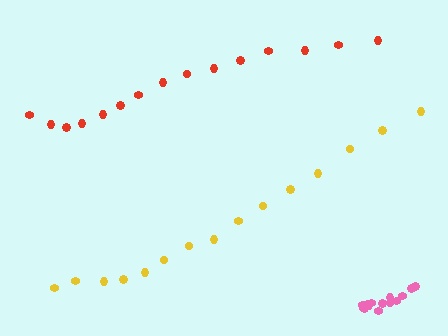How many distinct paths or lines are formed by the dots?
There are 3 distinct paths.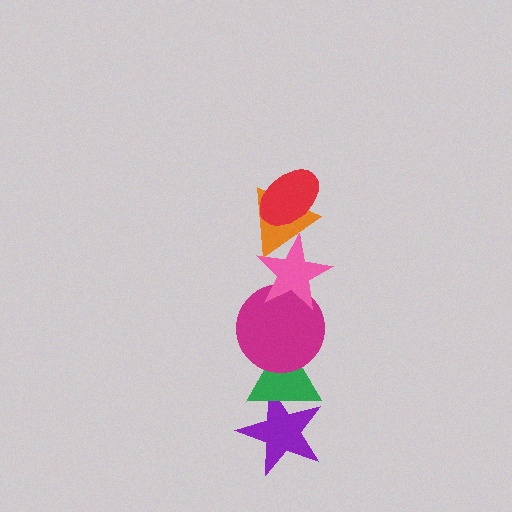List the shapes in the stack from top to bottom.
From top to bottom: the red ellipse, the orange triangle, the pink star, the magenta circle, the green triangle, the purple star.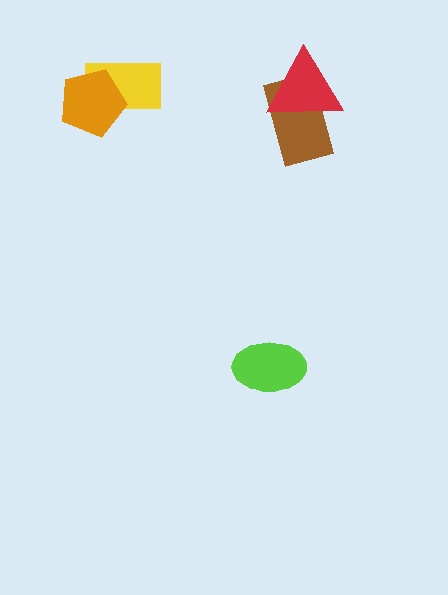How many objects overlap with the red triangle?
1 object overlaps with the red triangle.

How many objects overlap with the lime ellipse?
0 objects overlap with the lime ellipse.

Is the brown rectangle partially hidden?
Yes, it is partially covered by another shape.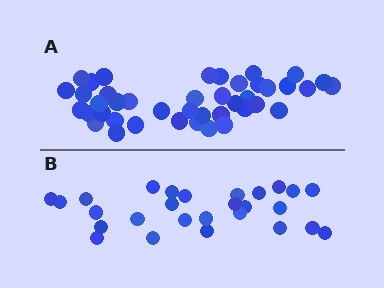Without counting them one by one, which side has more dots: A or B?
Region A (the top region) has more dots.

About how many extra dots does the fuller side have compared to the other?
Region A has approximately 15 more dots than region B.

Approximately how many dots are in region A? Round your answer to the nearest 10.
About 40 dots. (The exact count is 42, which rounds to 40.)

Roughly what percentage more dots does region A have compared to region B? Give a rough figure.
About 55% more.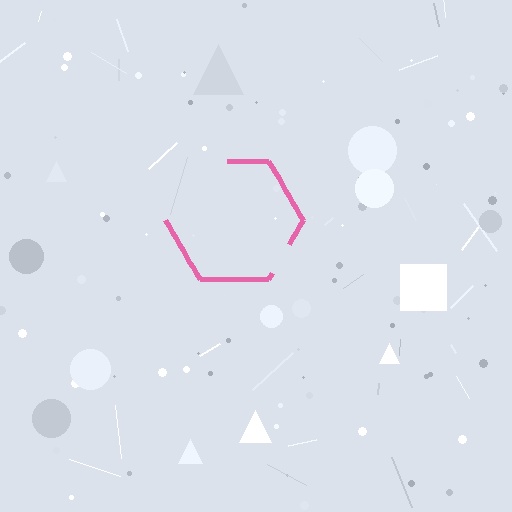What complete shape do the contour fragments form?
The contour fragments form a hexagon.